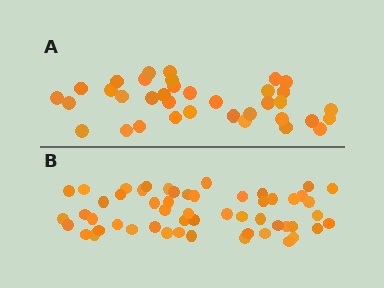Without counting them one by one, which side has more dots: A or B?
Region B (the bottom region) has more dots.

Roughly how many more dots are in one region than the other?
Region B has approximately 20 more dots than region A.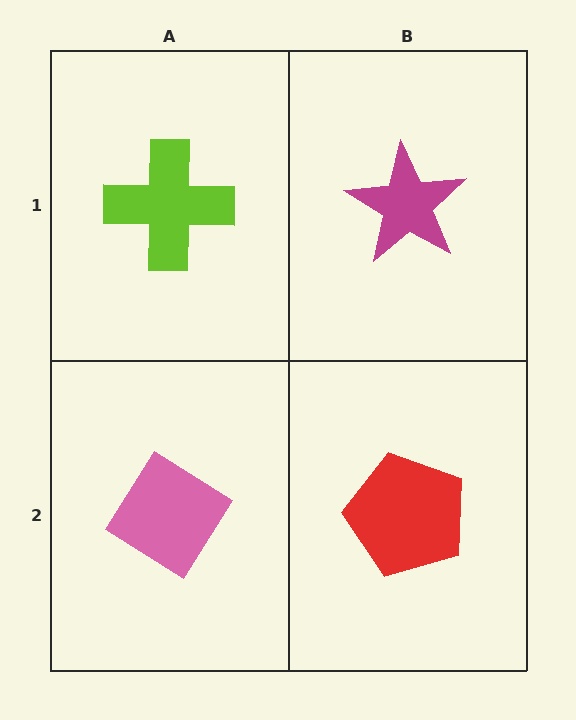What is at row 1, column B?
A magenta star.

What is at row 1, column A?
A lime cross.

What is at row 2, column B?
A red pentagon.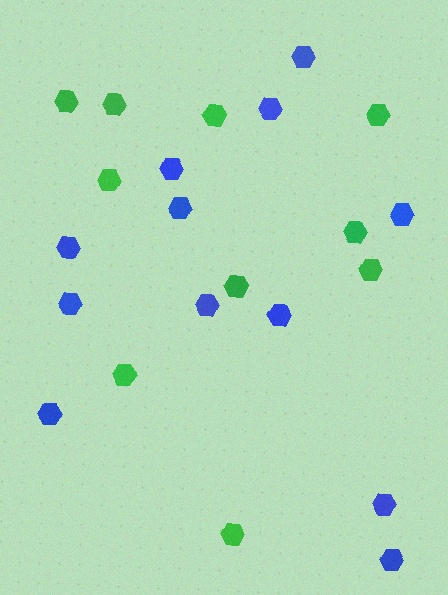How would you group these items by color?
There are 2 groups: one group of blue hexagons (12) and one group of green hexagons (10).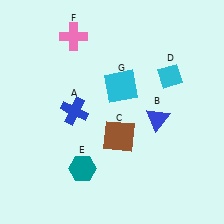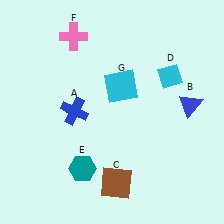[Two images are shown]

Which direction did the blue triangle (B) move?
The blue triangle (B) moved right.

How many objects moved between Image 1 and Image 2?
2 objects moved between the two images.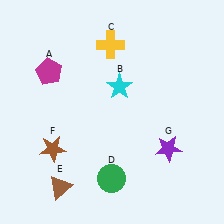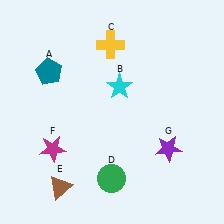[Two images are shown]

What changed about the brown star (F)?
In Image 1, F is brown. In Image 2, it changed to magenta.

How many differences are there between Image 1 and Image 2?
There are 2 differences between the two images.